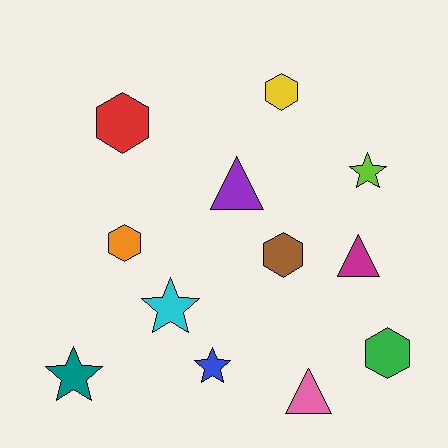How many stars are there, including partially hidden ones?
There are 4 stars.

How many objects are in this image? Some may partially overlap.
There are 12 objects.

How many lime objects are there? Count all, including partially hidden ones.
There is 1 lime object.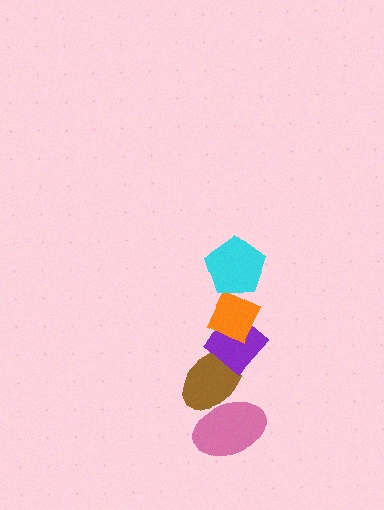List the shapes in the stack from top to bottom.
From top to bottom: the cyan pentagon, the orange diamond, the purple diamond, the brown ellipse, the pink ellipse.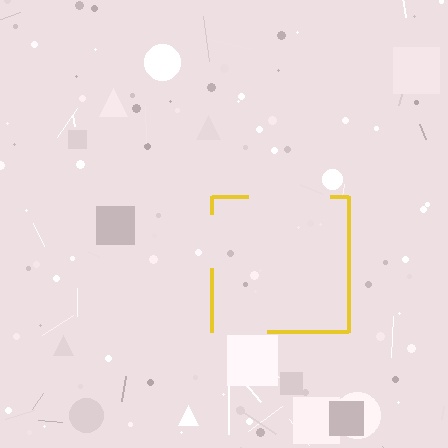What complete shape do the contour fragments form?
The contour fragments form a square.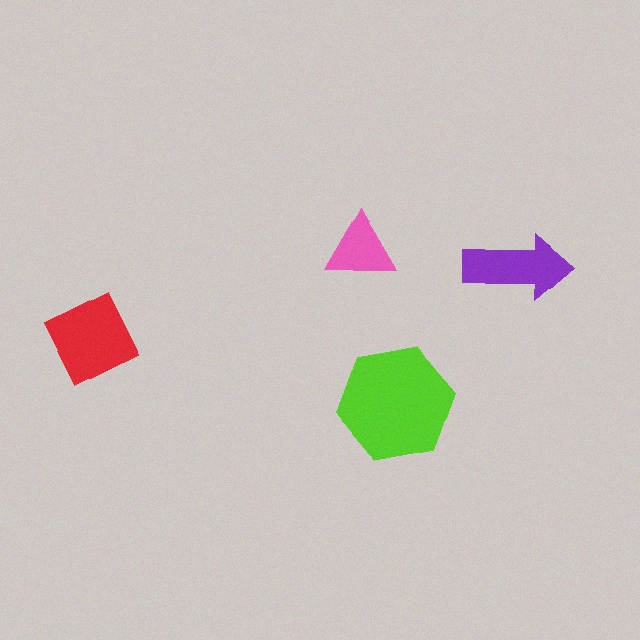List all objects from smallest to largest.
The pink triangle, the purple arrow, the red square, the lime hexagon.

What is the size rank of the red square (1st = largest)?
2nd.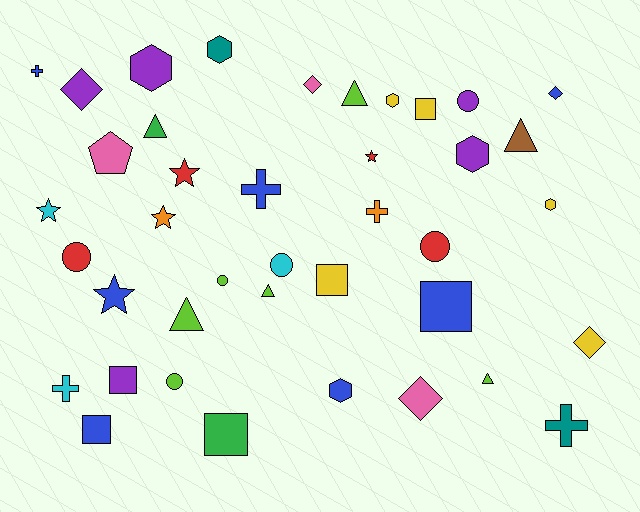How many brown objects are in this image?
There is 1 brown object.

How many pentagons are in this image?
There is 1 pentagon.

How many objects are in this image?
There are 40 objects.